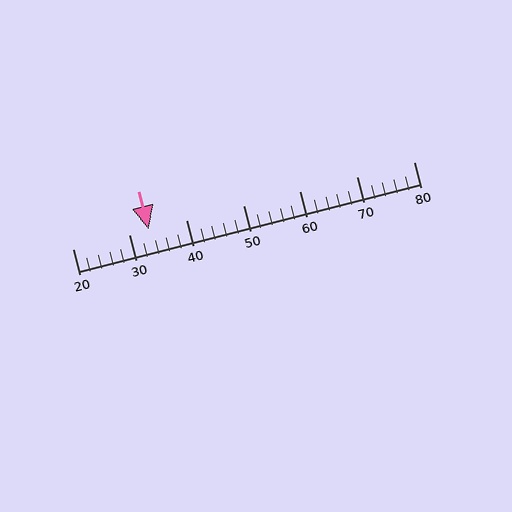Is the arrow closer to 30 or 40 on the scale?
The arrow is closer to 30.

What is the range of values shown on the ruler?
The ruler shows values from 20 to 80.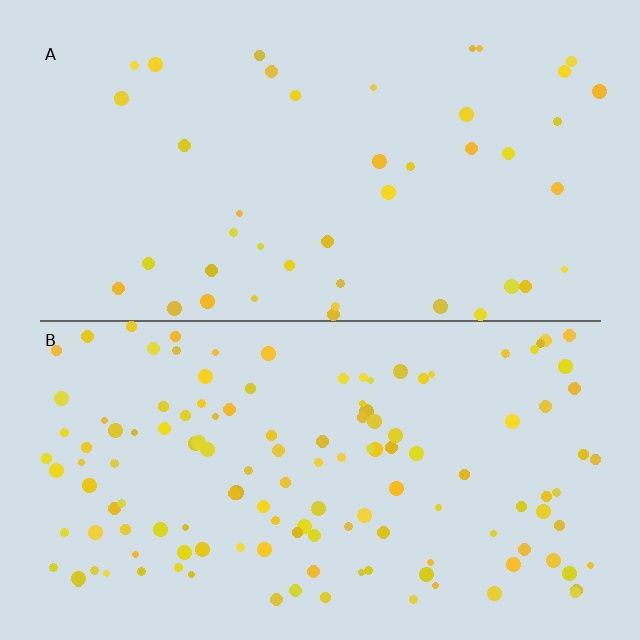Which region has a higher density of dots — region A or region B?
B (the bottom).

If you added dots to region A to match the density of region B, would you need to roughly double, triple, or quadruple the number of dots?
Approximately triple.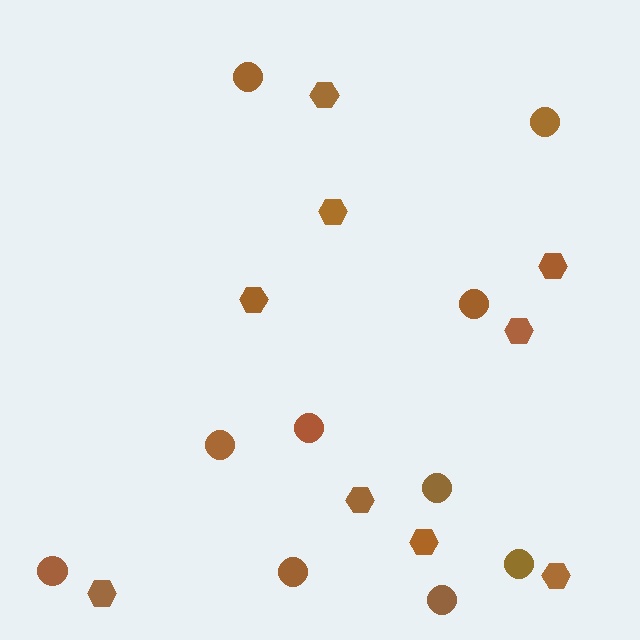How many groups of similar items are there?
There are 2 groups: one group of circles (10) and one group of hexagons (9).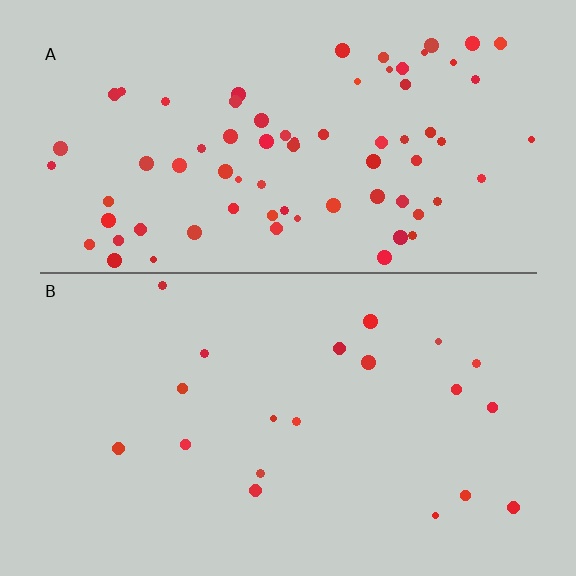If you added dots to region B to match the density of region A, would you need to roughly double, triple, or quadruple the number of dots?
Approximately quadruple.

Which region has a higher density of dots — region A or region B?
A (the top).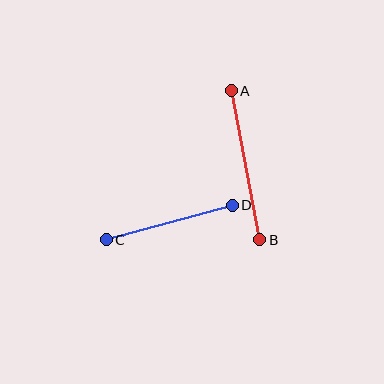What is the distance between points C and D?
The distance is approximately 131 pixels.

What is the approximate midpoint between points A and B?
The midpoint is at approximately (245, 165) pixels.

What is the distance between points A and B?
The distance is approximately 152 pixels.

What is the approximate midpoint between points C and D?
The midpoint is at approximately (169, 223) pixels.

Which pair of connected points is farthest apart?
Points A and B are farthest apart.